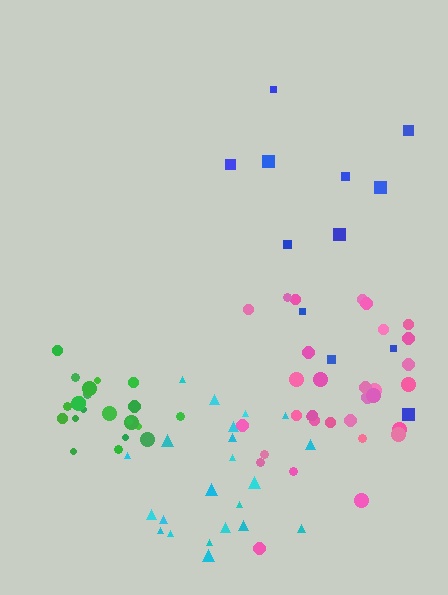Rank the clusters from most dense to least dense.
green, pink, cyan, blue.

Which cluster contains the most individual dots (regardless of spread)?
Pink (32).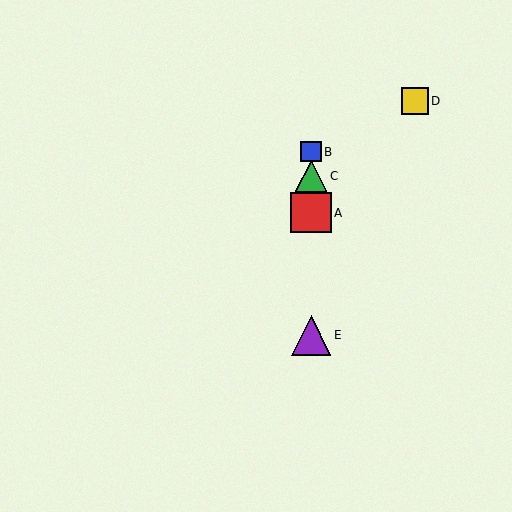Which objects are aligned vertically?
Objects A, B, C, E are aligned vertically.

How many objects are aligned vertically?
4 objects (A, B, C, E) are aligned vertically.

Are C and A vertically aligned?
Yes, both are at x≈311.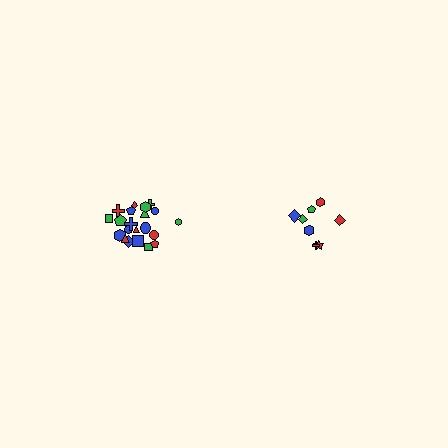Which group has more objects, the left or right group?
The left group.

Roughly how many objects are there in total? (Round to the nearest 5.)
Roughly 30 objects in total.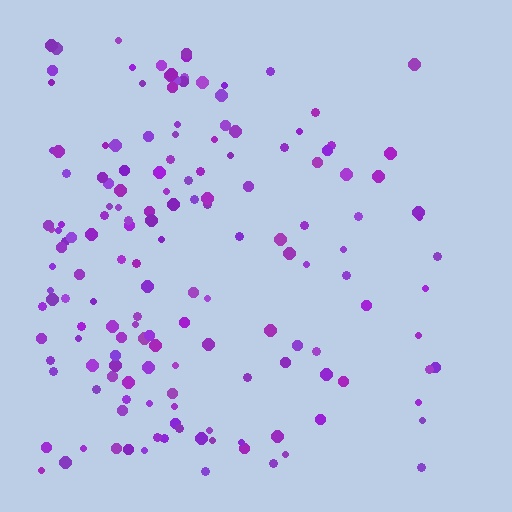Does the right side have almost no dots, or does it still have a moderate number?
Still a moderate number, just noticeably fewer than the left.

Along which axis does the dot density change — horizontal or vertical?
Horizontal.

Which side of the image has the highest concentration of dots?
The left.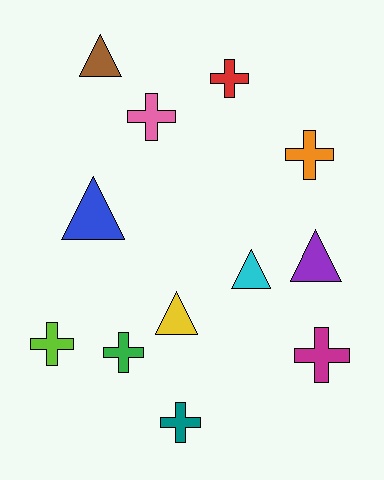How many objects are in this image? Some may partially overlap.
There are 12 objects.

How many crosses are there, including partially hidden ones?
There are 7 crosses.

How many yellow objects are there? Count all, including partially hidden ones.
There is 1 yellow object.